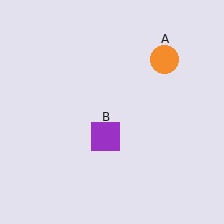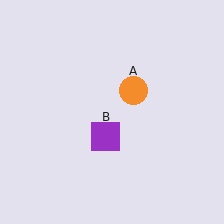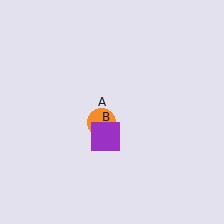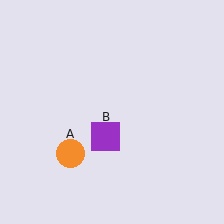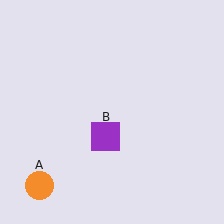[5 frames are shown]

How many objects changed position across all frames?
1 object changed position: orange circle (object A).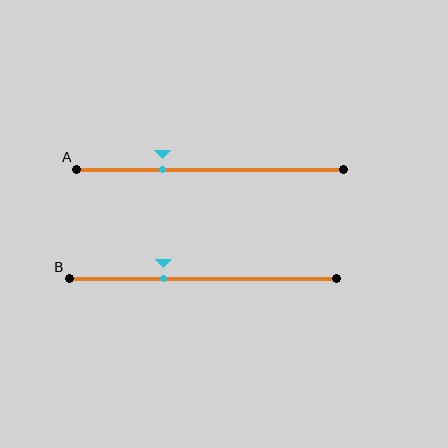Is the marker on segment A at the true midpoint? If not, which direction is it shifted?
No, the marker on segment A is shifted to the left by about 18% of the segment length.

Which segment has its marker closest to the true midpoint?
Segment B has its marker closest to the true midpoint.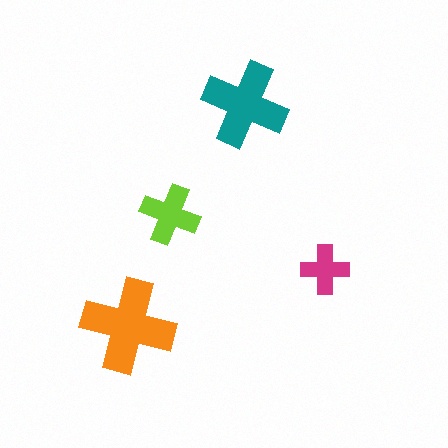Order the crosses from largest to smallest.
the orange one, the teal one, the lime one, the magenta one.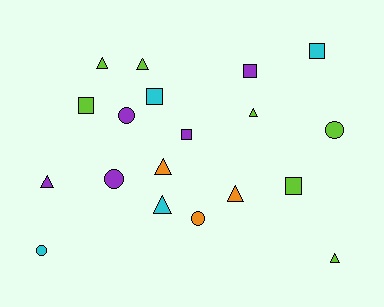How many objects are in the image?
There are 19 objects.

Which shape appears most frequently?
Triangle, with 8 objects.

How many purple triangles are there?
There is 1 purple triangle.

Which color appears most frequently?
Lime, with 7 objects.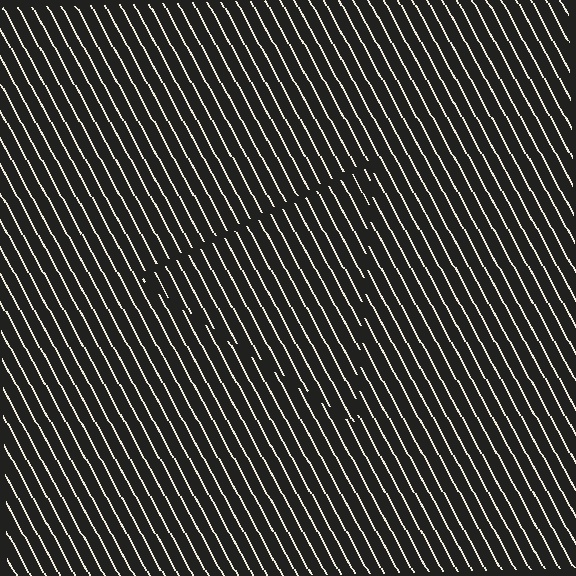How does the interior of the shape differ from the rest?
The interior of the shape contains the same grating, shifted by half a period — the contour is defined by the phase discontinuity where line-ends from the inner and outer gratings abut.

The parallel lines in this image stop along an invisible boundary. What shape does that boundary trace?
An illusory triangle. The interior of the shape contains the same grating, shifted by half a period — the contour is defined by the phase discontinuity where line-ends from the inner and outer gratings abut.